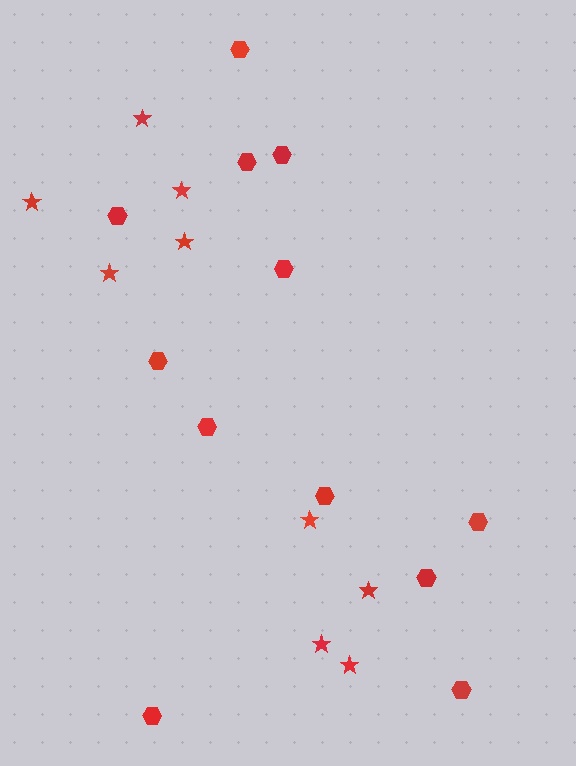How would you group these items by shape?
There are 2 groups: one group of hexagons (12) and one group of stars (9).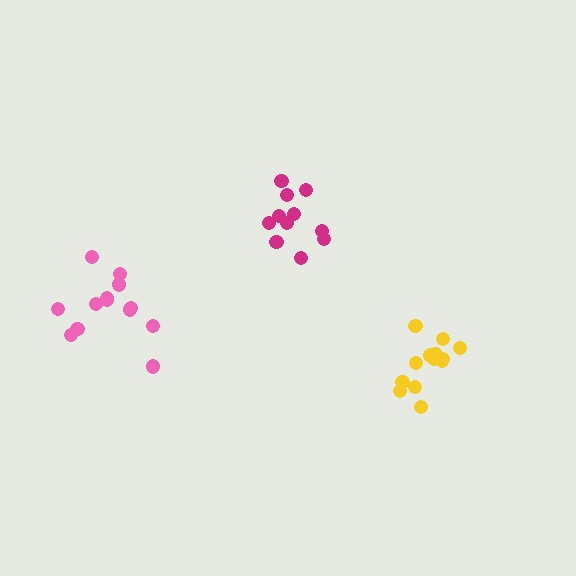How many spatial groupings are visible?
There are 3 spatial groupings.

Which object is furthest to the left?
The pink cluster is leftmost.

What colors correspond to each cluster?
The clusters are colored: magenta, yellow, pink.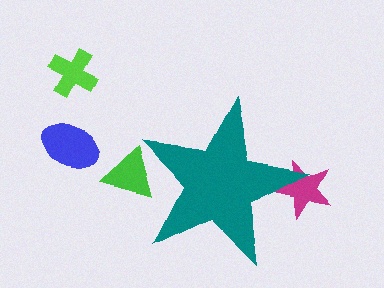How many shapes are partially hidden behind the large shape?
2 shapes are partially hidden.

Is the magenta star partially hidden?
Yes, the magenta star is partially hidden behind the teal star.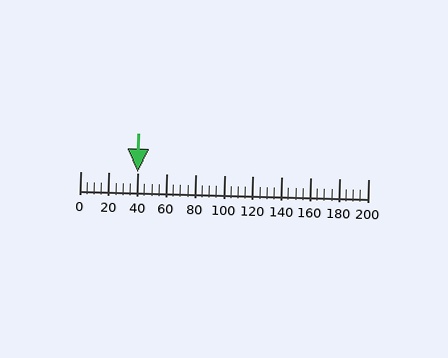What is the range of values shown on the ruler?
The ruler shows values from 0 to 200.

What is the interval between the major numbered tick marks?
The major tick marks are spaced 20 units apart.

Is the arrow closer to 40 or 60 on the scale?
The arrow is closer to 40.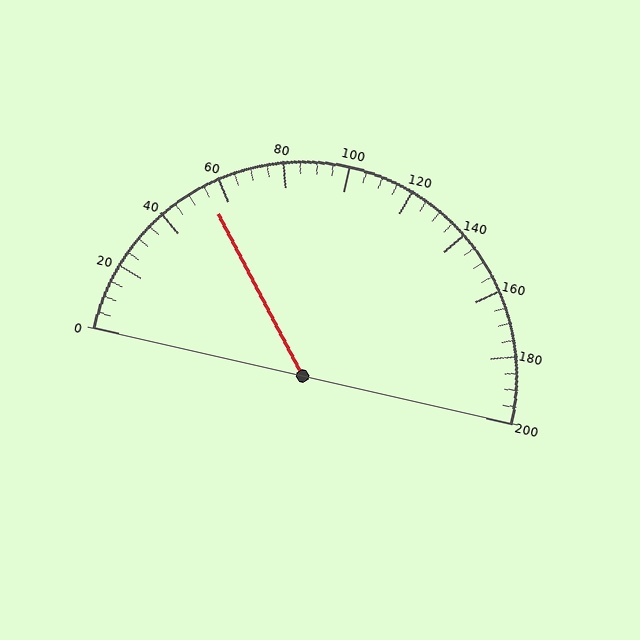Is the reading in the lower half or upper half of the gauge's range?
The reading is in the lower half of the range (0 to 200).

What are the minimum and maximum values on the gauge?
The gauge ranges from 0 to 200.